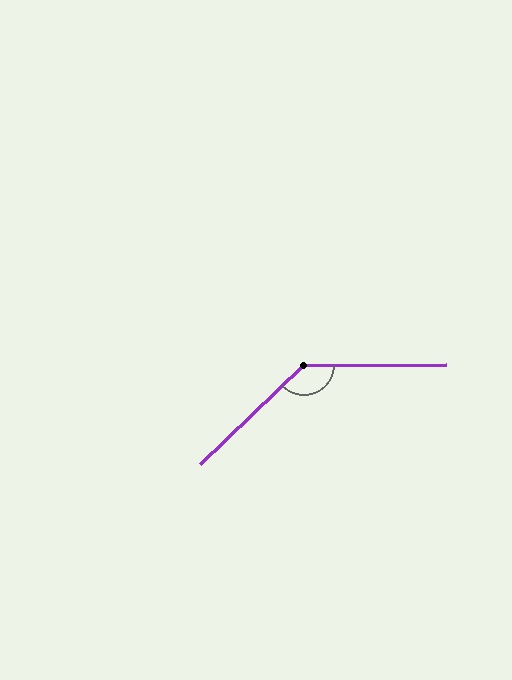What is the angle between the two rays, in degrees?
Approximately 137 degrees.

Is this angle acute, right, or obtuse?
It is obtuse.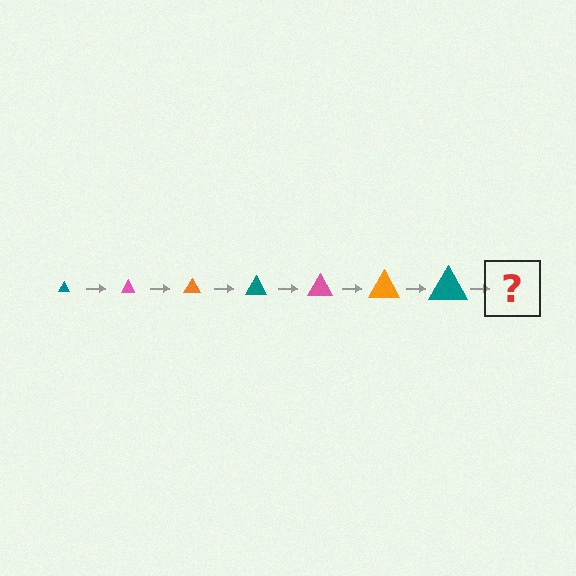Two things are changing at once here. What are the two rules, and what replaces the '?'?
The two rules are that the triangle grows larger each step and the color cycles through teal, pink, and orange. The '?' should be a pink triangle, larger than the previous one.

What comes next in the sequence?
The next element should be a pink triangle, larger than the previous one.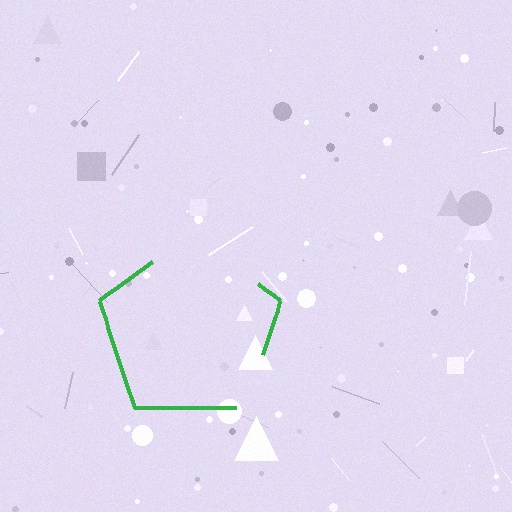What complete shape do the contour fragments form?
The contour fragments form a pentagon.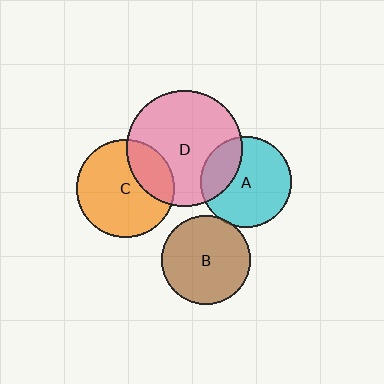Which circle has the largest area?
Circle D (pink).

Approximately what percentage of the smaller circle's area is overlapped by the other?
Approximately 5%.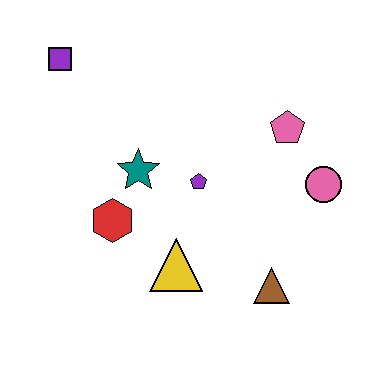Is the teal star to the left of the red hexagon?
No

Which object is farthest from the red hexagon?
The pink circle is farthest from the red hexagon.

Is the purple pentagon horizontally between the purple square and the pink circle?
Yes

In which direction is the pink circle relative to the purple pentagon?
The pink circle is to the right of the purple pentagon.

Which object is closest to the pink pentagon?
The pink circle is closest to the pink pentagon.